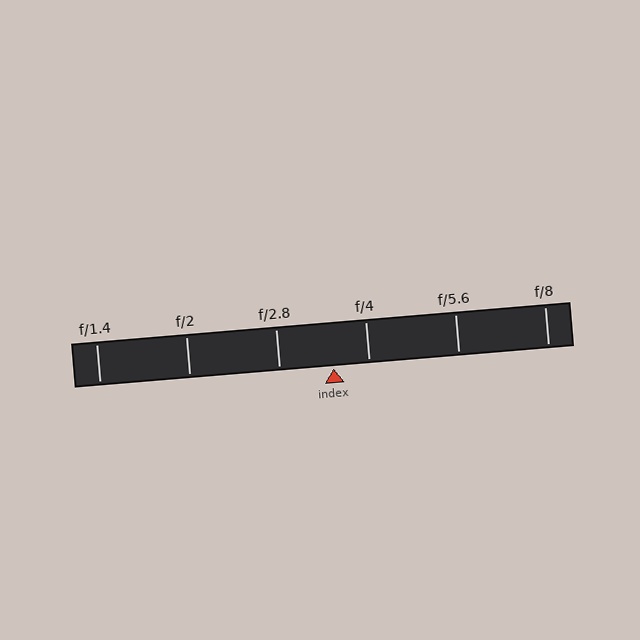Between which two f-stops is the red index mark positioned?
The index mark is between f/2.8 and f/4.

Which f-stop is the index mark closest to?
The index mark is closest to f/4.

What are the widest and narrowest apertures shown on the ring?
The widest aperture shown is f/1.4 and the narrowest is f/8.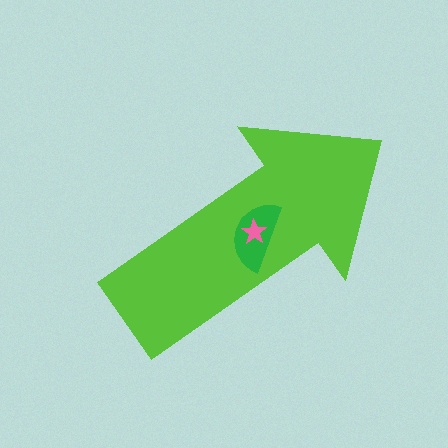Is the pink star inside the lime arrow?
Yes.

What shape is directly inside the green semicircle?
The pink star.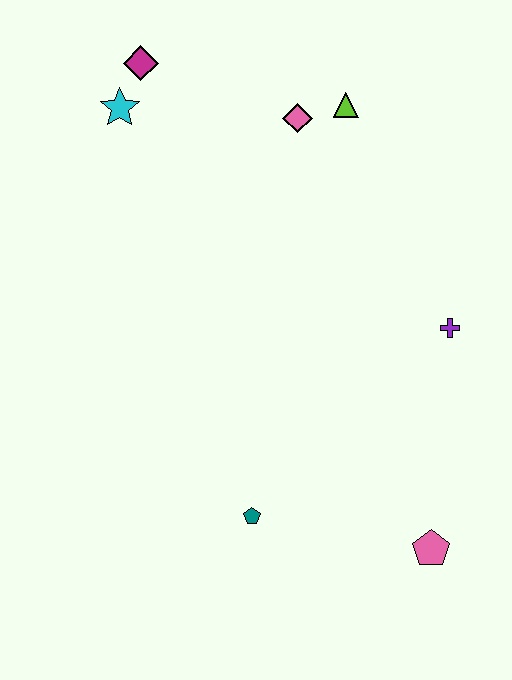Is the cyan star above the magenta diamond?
No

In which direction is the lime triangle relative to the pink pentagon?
The lime triangle is above the pink pentagon.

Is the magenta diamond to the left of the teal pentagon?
Yes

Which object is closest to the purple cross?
The pink pentagon is closest to the purple cross.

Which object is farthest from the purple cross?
The magenta diamond is farthest from the purple cross.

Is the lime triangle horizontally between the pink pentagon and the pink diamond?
Yes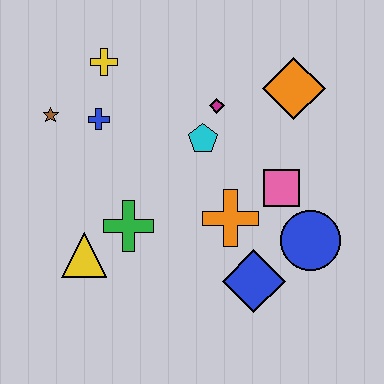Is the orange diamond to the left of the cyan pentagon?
No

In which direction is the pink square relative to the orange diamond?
The pink square is below the orange diamond.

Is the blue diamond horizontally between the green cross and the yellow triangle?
No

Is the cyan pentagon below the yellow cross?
Yes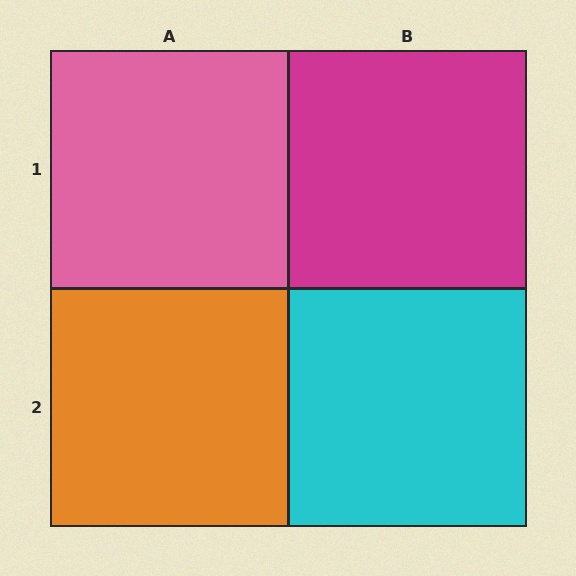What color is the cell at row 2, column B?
Cyan.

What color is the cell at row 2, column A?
Orange.